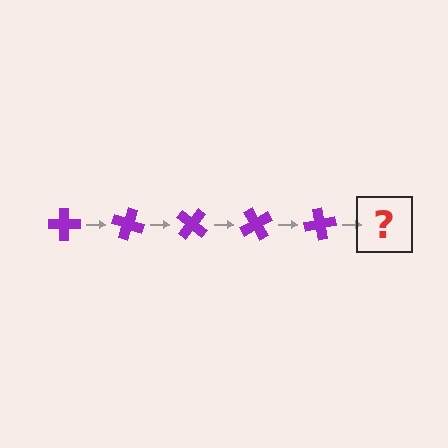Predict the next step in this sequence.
The next step is a purple cross rotated 100 degrees.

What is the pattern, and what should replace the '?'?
The pattern is that the cross rotates 20 degrees each step. The '?' should be a purple cross rotated 100 degrees.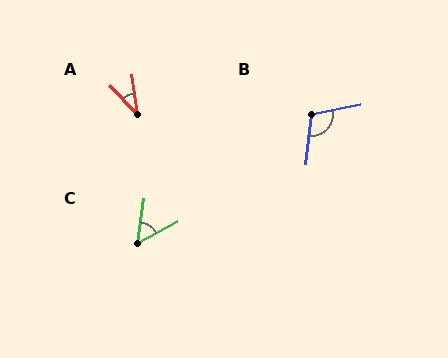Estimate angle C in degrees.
Approximately 53 degrees.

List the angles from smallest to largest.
A (36°), C (53°), B (107°).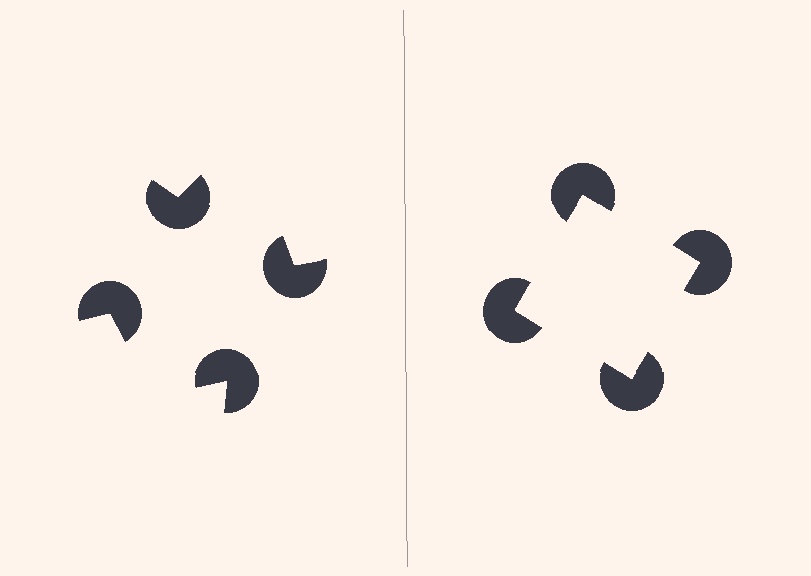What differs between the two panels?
The pac-man discs are positioned identically on both sides; only the wedge orientations differ. On the right they align to a square; on the left they are misaligned.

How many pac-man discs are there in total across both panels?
8 — 4 on each side.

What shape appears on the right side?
An illusory square.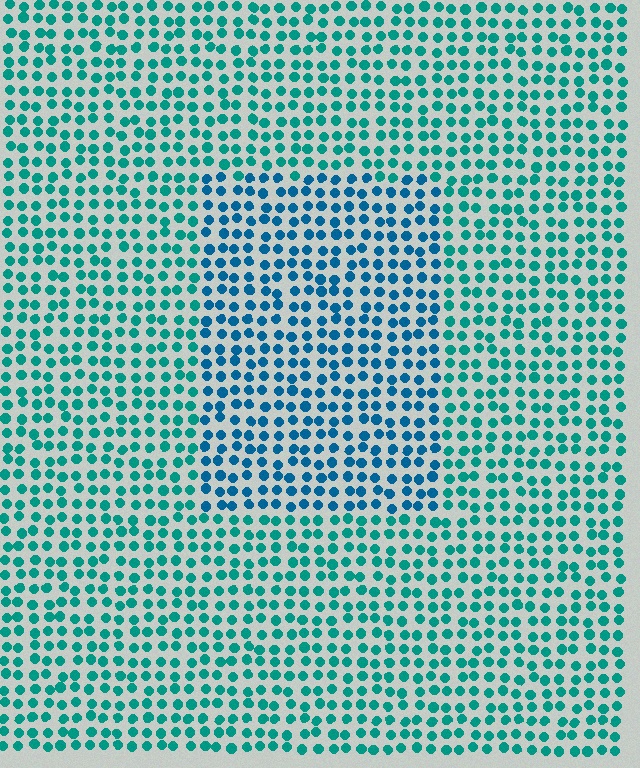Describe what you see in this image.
The image is filled with small teal elements in a uniform arrangement. A rectangle-shaped region is visible where the elements are tinted to a slightly different hue, forming a subtle color boundary.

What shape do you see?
I see a rectangle.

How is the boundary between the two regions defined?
The boundary is defined purely by a slight shift in hue (about 28 degrees). Spacing, size, and orientation are identical on both sides.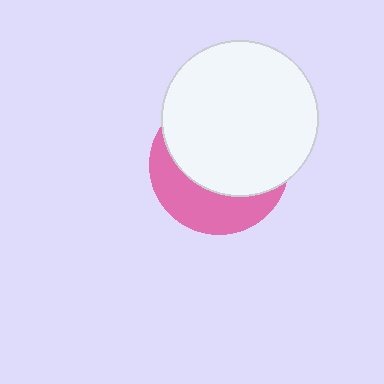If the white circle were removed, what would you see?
You would see the complete pink circle.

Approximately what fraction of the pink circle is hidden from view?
Roughly 64% of the pink circle is hidden behind the white circle.